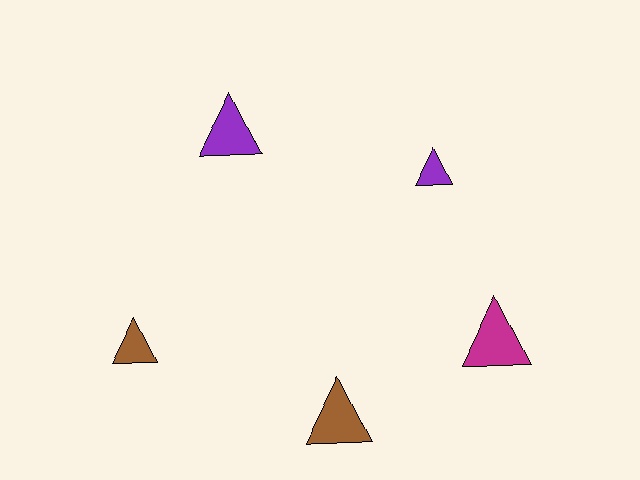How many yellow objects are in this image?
There are no yellow objects.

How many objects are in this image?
There are 5 objects.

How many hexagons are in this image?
There are no hexagons.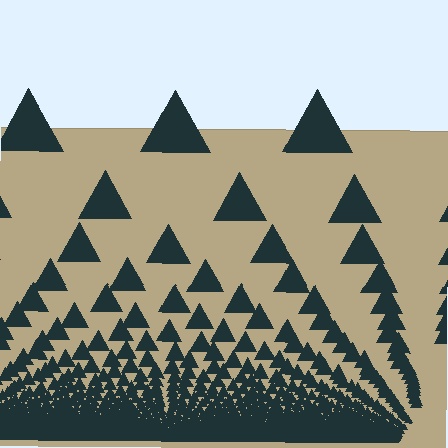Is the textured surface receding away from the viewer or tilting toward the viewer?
The surface appears to tilt toward the viewer. Texture elements get larger and sparser toward the top.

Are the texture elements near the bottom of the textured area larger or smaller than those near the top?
Smaller. The gradient is inverted — elements near the bottom are smaller and denser.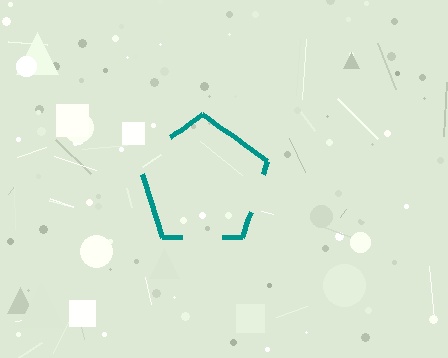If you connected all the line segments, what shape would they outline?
They would outline a pentagon.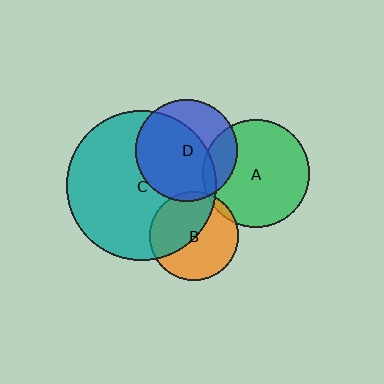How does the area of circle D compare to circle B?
Approximately 1.3 times.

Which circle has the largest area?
Circle C (teal).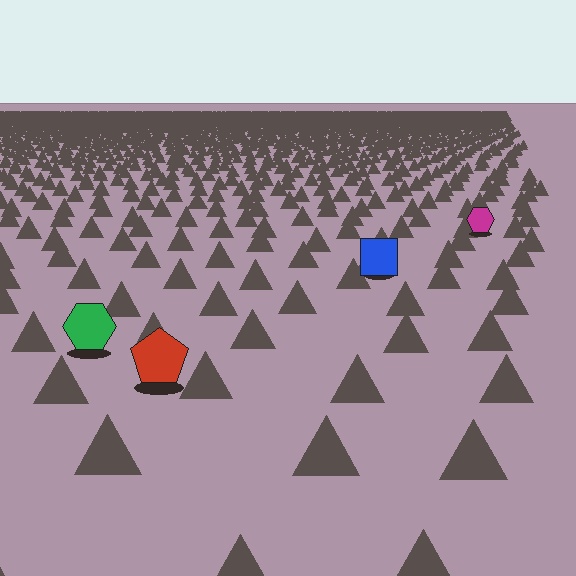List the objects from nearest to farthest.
From nearest to farthest: the red pentagon, the green hexagon, the blue square, the magenta hexagon.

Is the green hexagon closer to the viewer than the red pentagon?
No. The red pentagon is closer — you can tell from the texture gradient: the ground texture is coarser near it.